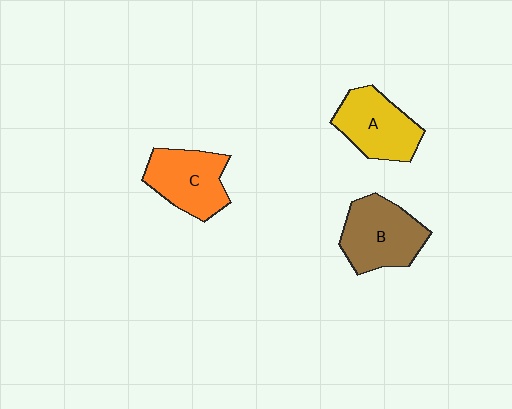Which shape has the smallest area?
Shape A (yellow).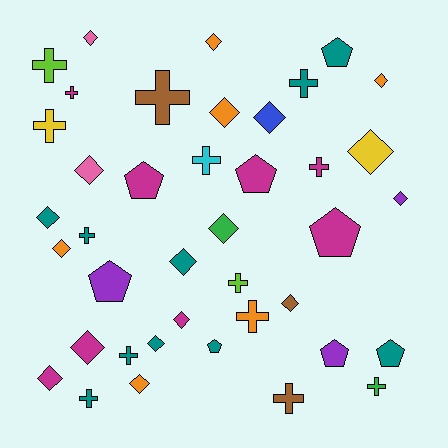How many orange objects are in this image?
There are 6 orange objects.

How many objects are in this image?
There are 40 objects.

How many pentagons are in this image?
There are 8 pentagons.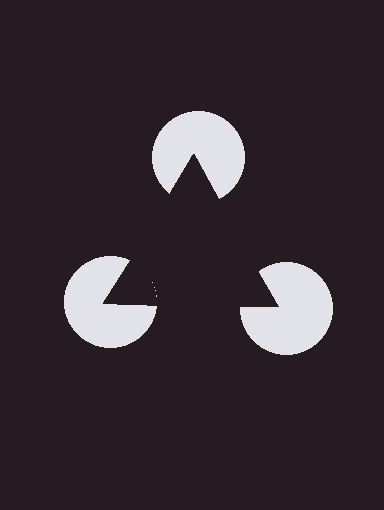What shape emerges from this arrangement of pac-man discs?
An illusory triangle — its edges are inferred from the aligned wedge cuts in the pac-man discs, not physically drawn.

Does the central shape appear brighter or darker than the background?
It typically appears slightly darker than the background, even though no actual brightness change is drawn.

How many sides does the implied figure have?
3 sides.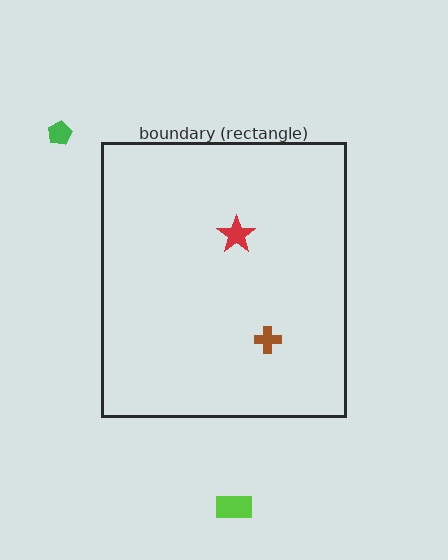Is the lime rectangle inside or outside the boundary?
Outside.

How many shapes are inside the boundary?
2 inside, 2 outside.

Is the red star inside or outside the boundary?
Inside.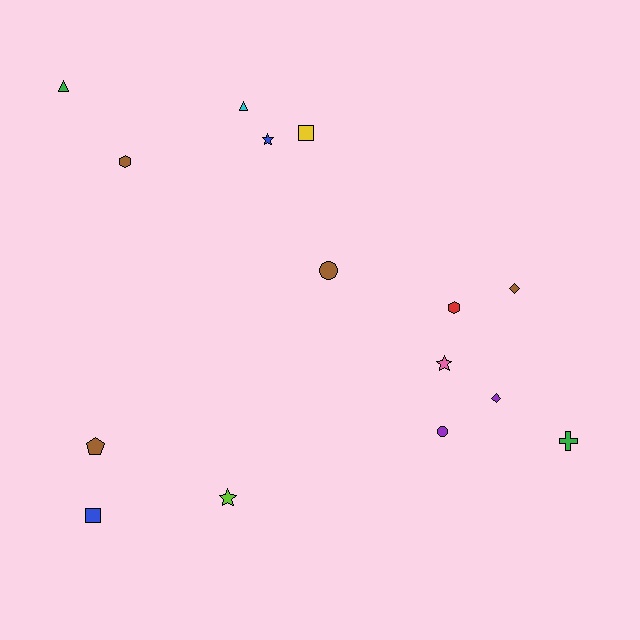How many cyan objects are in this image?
There is 1 cyan object.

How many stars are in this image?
There are 3 stars.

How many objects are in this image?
There are 15 objects.